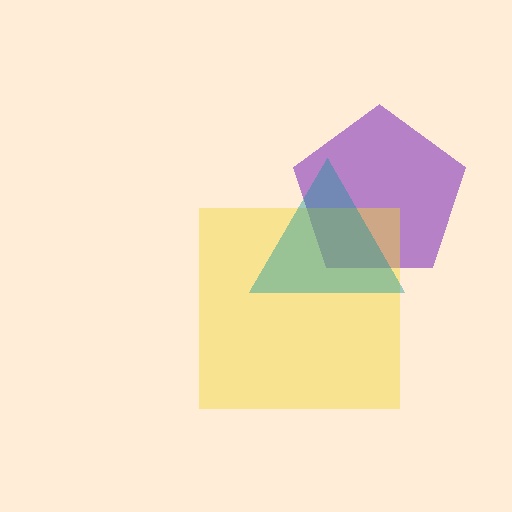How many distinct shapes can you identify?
There are 3 distinct shapes: a purple pentagon, a yellow square, a teal triangle.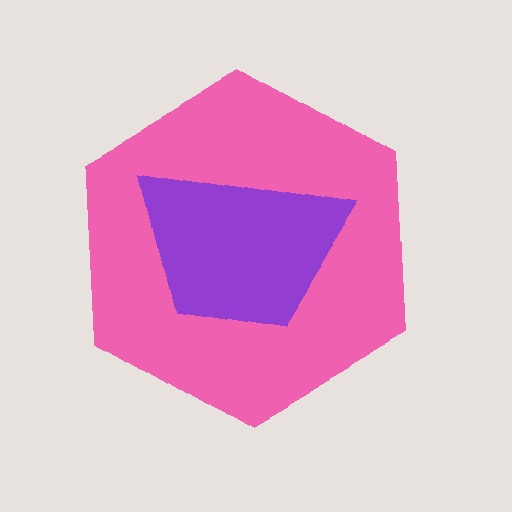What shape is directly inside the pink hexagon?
The purple trapezoid.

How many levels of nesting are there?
2.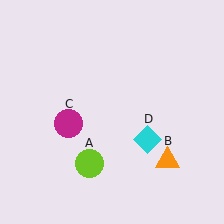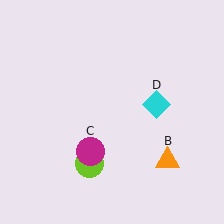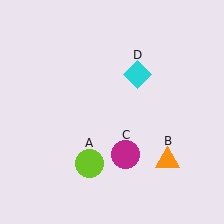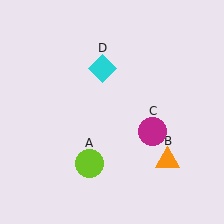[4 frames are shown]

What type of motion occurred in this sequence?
The magenta circle (object C), cyan diamond (object D) rotated counterclockwise around the center of the scene.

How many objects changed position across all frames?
2 objects changed position: magenta circle (object C), cyan diamond (object D).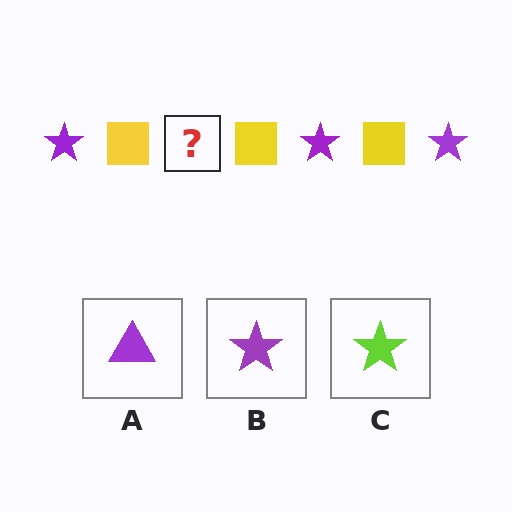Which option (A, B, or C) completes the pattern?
B.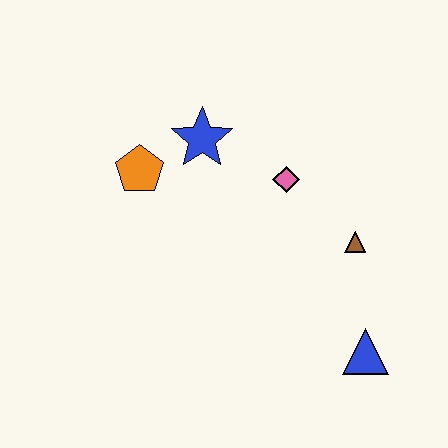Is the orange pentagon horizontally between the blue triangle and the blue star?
No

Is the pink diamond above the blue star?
No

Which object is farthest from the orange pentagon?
The blue triangle is farthest from the orange pentagon.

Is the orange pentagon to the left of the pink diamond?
Yes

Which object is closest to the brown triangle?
The pink diamond is closest to the brown triangle.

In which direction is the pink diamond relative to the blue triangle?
The pink diamond is above the blue triangle.